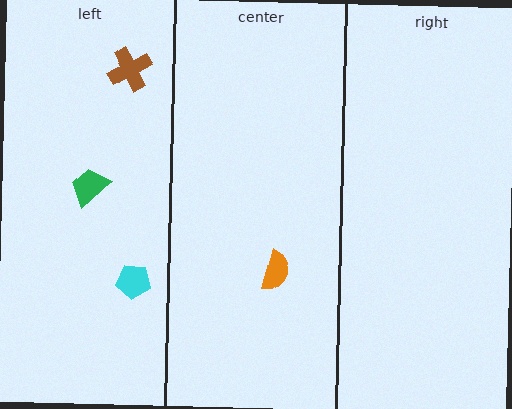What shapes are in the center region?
The orange semicircle.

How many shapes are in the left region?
3.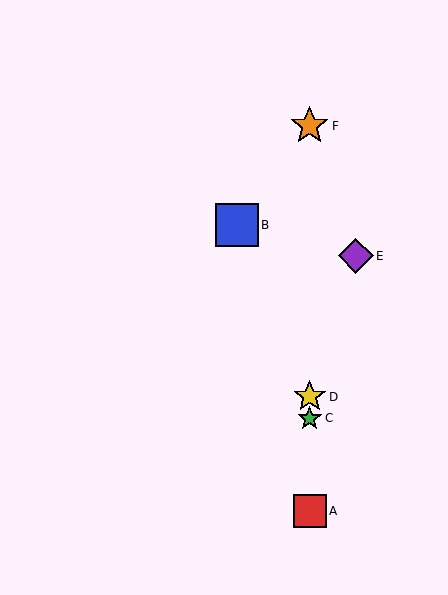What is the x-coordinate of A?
Object A is at x≈310.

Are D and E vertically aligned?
No, D is at x≈310 and E is at x≈356.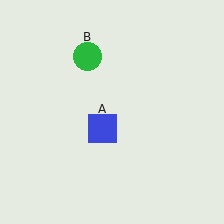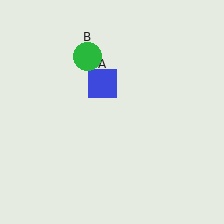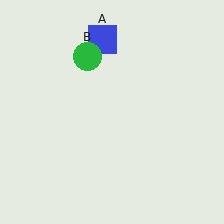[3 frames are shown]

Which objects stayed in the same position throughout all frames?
Green circle (object B) remained stationary.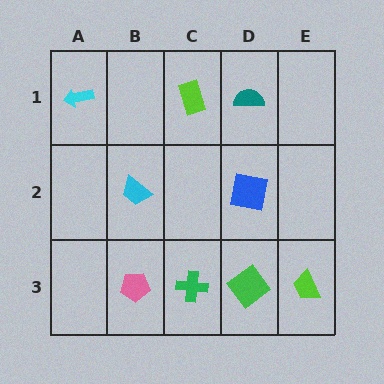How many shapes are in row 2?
2 shapes.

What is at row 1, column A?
A cyan arrow.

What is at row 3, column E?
A lime trapezoid.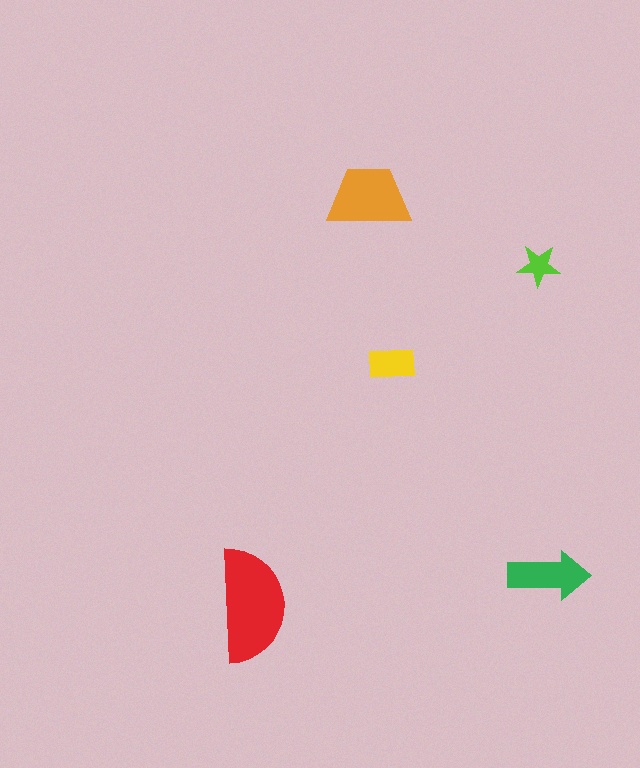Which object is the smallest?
The lime star.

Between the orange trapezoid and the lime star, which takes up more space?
The orange trapezoid.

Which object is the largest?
The red semicircle.